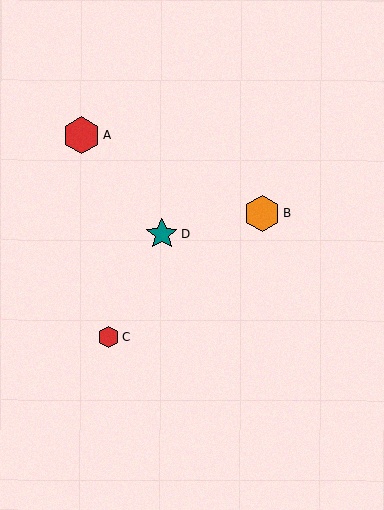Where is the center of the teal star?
The center of the teal star is at (162, 234).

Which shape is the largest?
The red hexagon (labeled A) is the largest.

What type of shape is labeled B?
Shape B is an orange hexagon.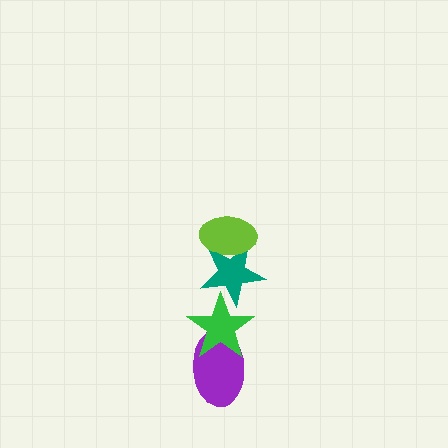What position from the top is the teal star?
The teal star is 2nd from the top.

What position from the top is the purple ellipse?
The purple ellipse is 4th from the top.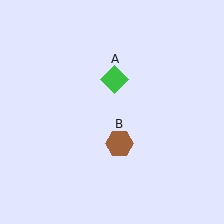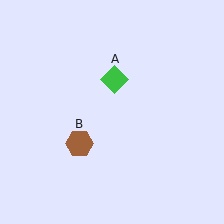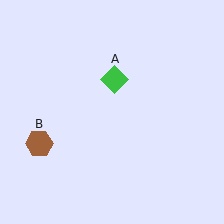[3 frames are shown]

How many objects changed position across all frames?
1 object changed position: brown hexagon (object B).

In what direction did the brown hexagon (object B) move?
The brown hexagon (object B) moved left.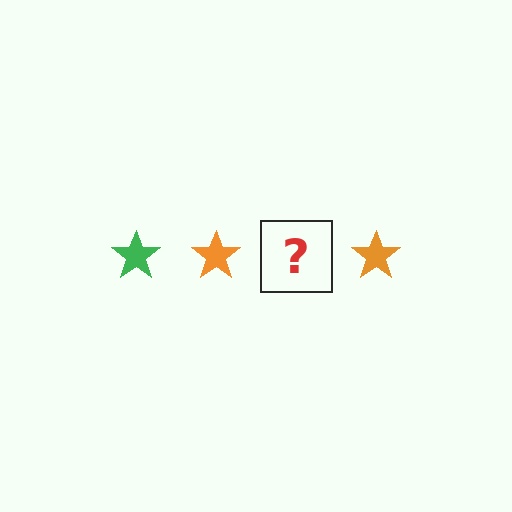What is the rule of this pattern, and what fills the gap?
The rule is that the pattern cycles through green, orange stars. The gap should be filled with a green star.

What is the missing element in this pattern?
The missing element is a green star.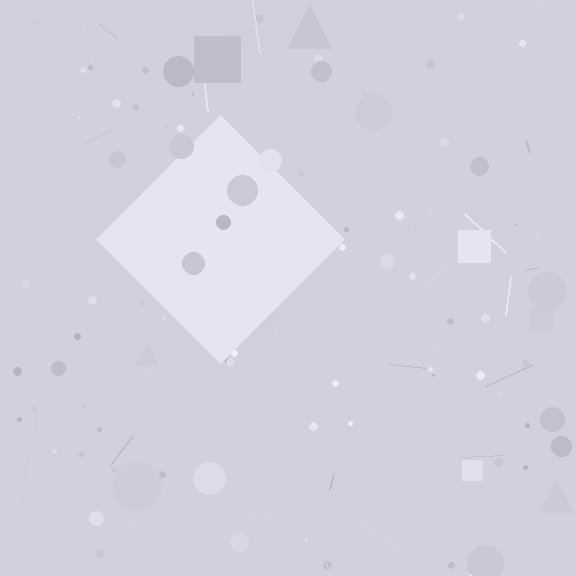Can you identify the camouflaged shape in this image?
The camouflaged shape is a diamond.